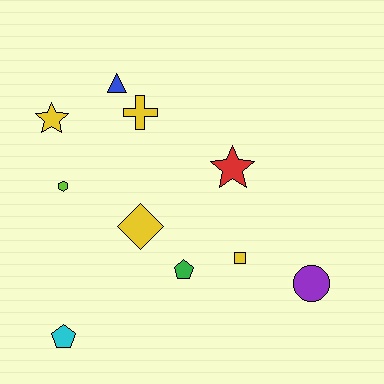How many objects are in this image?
There are 10 objects.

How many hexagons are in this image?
There is 1 hexagon.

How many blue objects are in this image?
There is 1 blue object.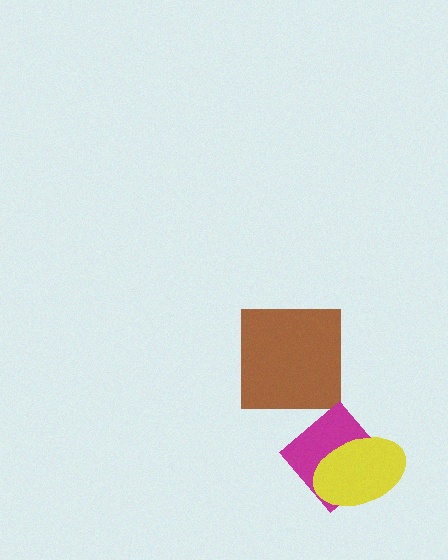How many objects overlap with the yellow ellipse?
1 object overlaps with the yellow ellipse.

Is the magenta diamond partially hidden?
Yes, it is partially covered by another shape.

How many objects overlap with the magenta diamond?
1 object overlaps with the magenta diamond.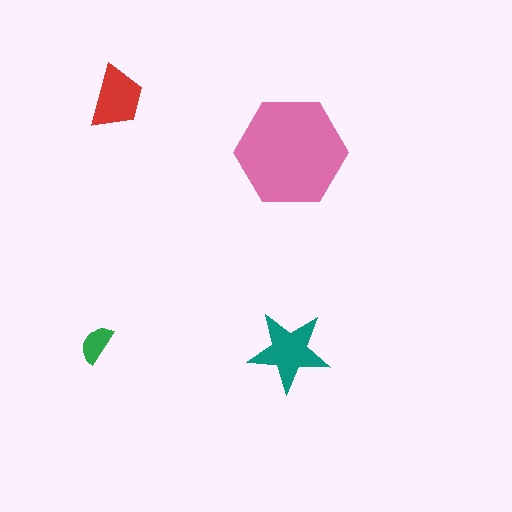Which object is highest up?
The red trapezoid is topmost.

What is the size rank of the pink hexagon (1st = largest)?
1st.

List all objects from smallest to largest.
The green semicircle, the red trapezoid, the teal star, the pink hexagon.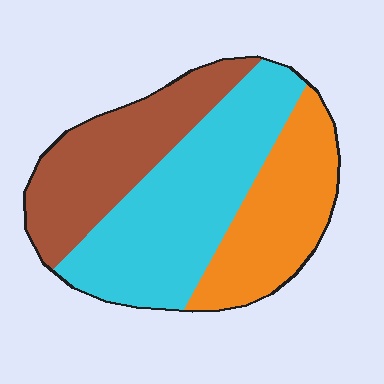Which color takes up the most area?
Cyan, at roughly 45%.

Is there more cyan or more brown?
Cyan.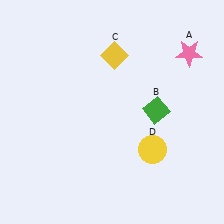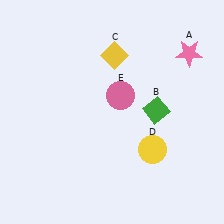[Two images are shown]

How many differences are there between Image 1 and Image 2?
There is 1 difference between the two images.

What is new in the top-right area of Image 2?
A pink circle (E) was added in the top-right area of Image 2.